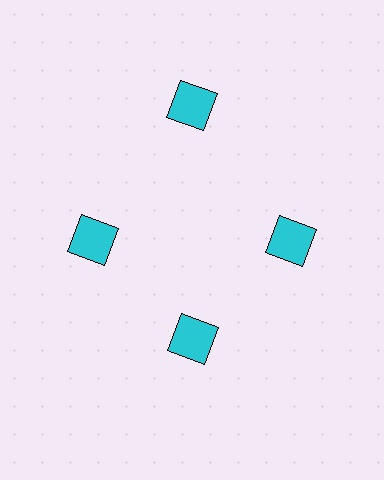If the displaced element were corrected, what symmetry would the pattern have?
It would have 4-fold rotational symmetry — the pattern would map onto itself every 90 degrees.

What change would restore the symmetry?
The symmetry would be restored by moving it inward, back onto the ring so that all 4 squares sit at equal angles and equal distance from the center.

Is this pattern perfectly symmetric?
No. The 4 cyan squares are arranged in a ring, but one element near the 12 o'clock position is pushed outward from the center, breaking the 4-fold rotational symmetry.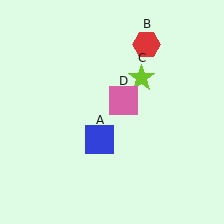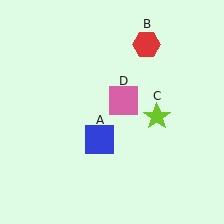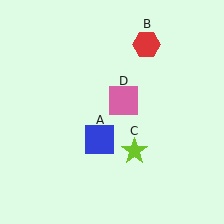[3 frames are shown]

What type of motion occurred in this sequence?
The lime star (object C) rotated clockwise around the center of the scene.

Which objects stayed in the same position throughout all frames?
Blue square (object A) and red hexagon (object B) and pink square (object D) remained stationary.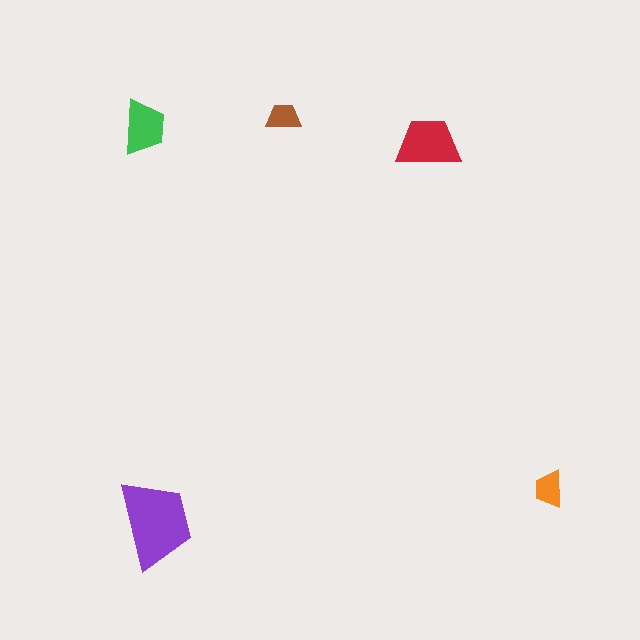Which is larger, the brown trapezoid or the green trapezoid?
The green one.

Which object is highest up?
The brown trapezoid is topmost.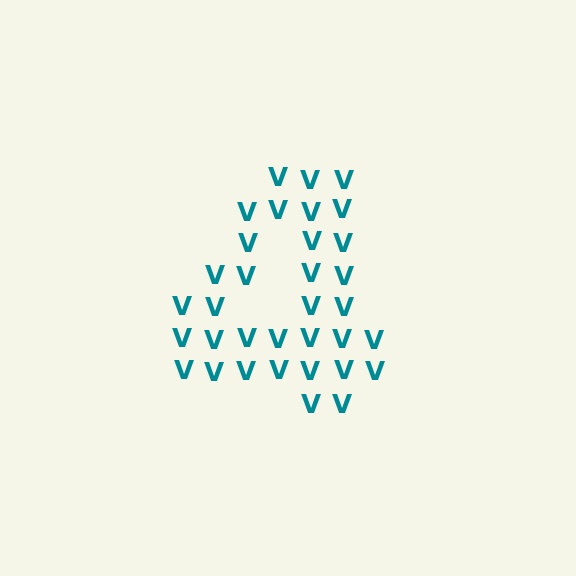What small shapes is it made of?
It is made of small letter V's.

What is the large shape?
The large shape is the digit 4.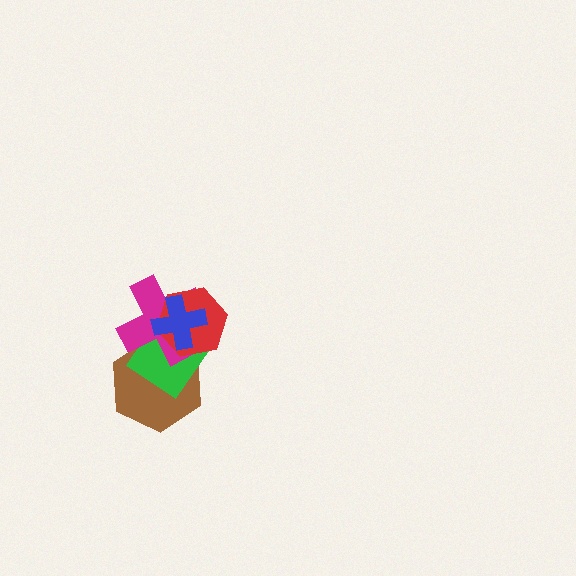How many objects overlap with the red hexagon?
4 objects overlap with the red hexagon.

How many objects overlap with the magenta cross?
4 objects overlap with the magenta cross.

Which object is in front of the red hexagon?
The blue cross is in front of the red hexagon.